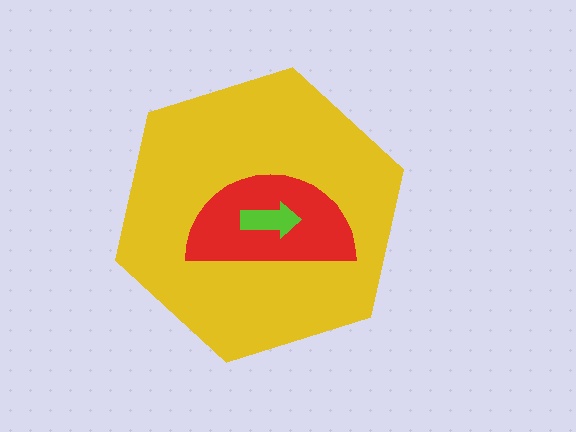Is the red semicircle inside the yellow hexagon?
Yes.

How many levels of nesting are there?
3.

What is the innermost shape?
The lime arrow.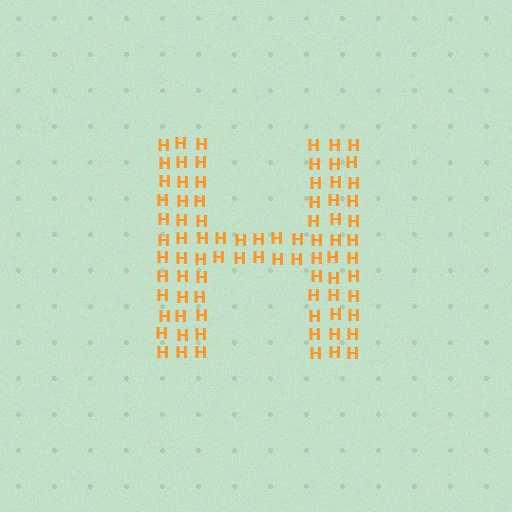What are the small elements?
The small elements are letter H's.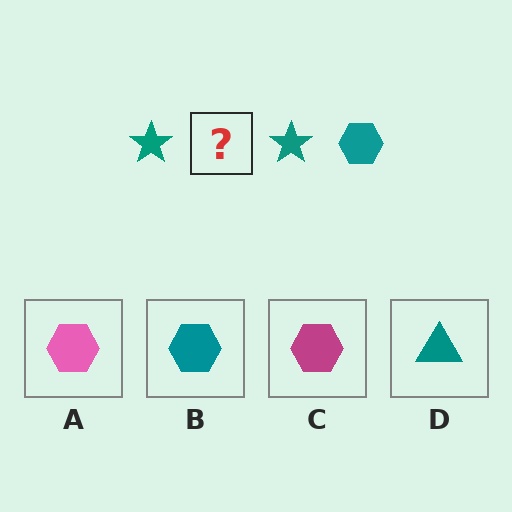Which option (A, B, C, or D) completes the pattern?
B.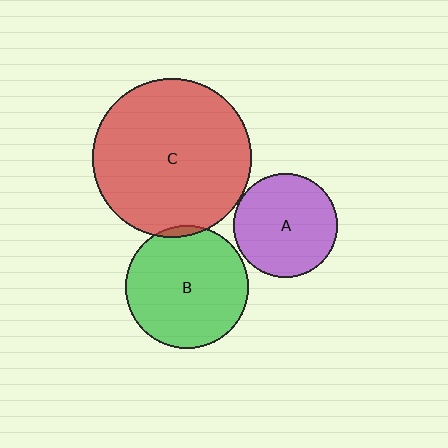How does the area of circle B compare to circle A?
Approximately 1.4 times.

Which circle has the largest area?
Circle C (red).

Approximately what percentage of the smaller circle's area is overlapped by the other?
Approximately 5%.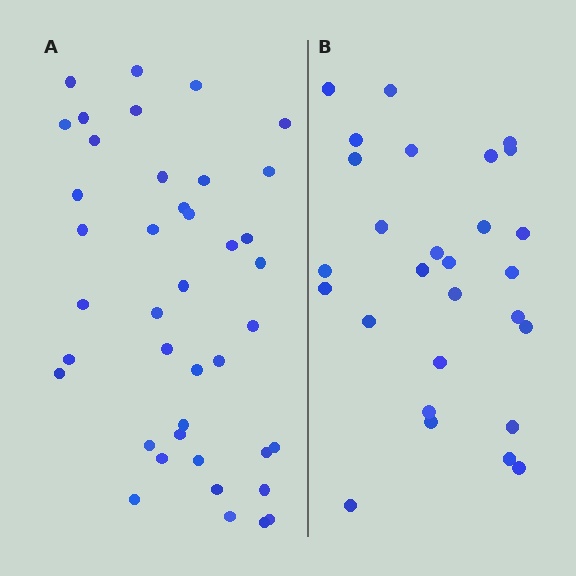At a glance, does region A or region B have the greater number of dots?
Region A (the left region) has more dots.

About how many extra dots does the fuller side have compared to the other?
Region A has approximately 15 more dots than region B.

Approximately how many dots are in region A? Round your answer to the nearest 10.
About 40 dots. (The exact count is 41, which rounds to 40.)